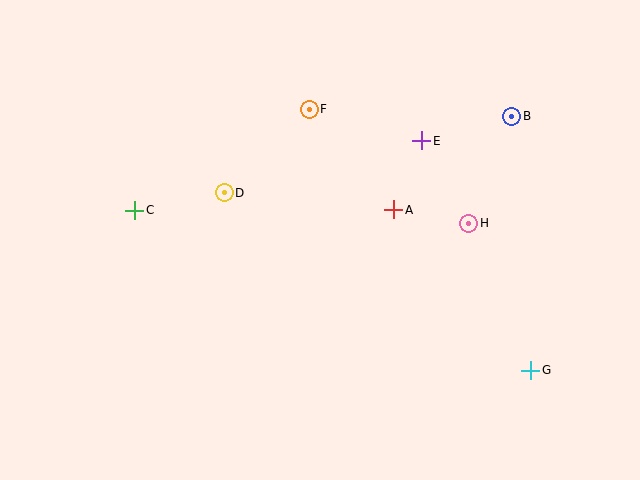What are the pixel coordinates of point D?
Point D is at (224, 193).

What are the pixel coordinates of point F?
Point F is at (309, 109).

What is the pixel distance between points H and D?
The distance between H and D is 246 pixels.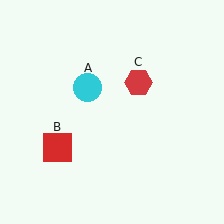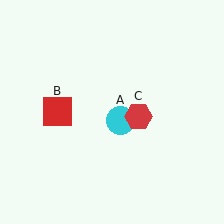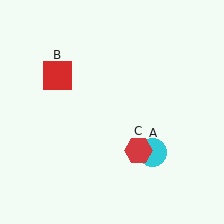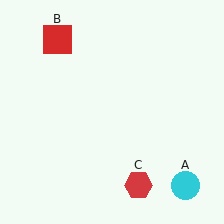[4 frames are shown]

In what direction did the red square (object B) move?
The red square (object B) moved up.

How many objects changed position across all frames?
3 objects changed position: cyan circle (object A), red square (object B), red hexagon (object C).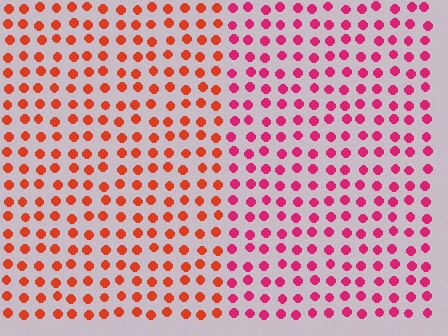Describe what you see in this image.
The image is filled with small red elements in a uniform arrangement. A rectangle-shaped region is visible where the elements are tinted to a slightly different hue, forming a subtle color boundary.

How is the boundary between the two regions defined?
The boundary is defined purely by a slight shift in hue (about 35 degrees). Spacing, size, and orientation are identical on both sides.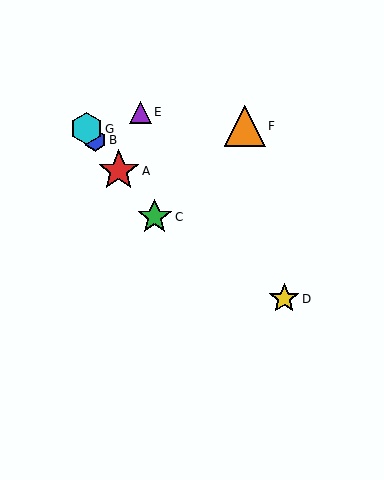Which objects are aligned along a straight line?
Objects A, B, C, G are aligned along a straight line.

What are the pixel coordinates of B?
Object B is at (95, 140).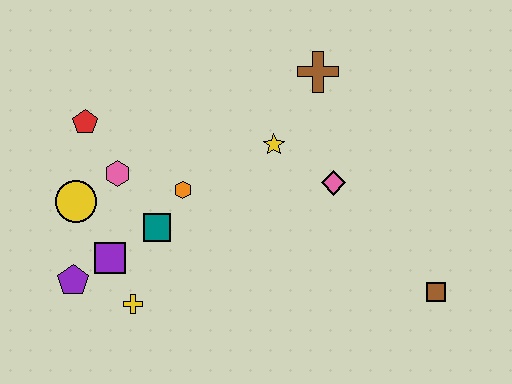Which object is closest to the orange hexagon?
The teal square is closest to the orange hexagon.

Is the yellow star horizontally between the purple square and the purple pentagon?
No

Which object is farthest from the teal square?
The brown square is farthest from the teal square.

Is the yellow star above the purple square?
Yes